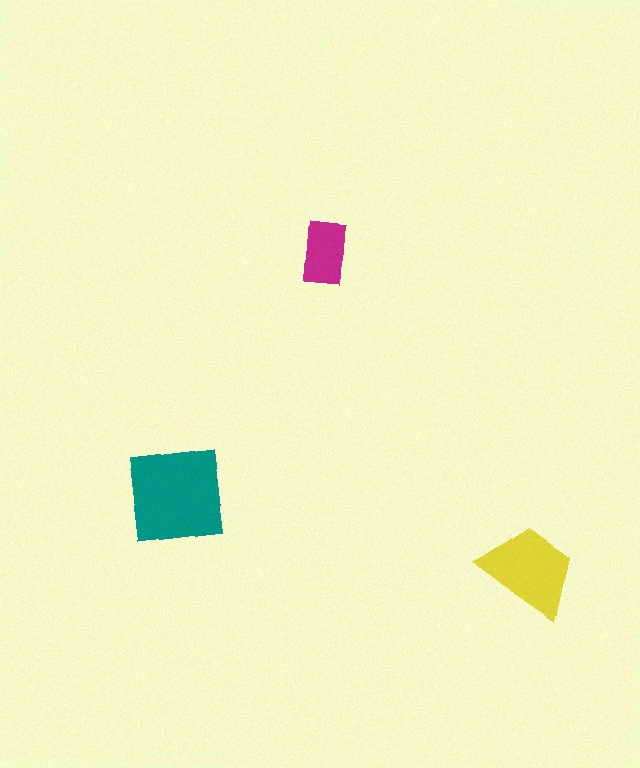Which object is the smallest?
The magenta rectangle.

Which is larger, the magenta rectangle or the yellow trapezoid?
The yellow trapezoid.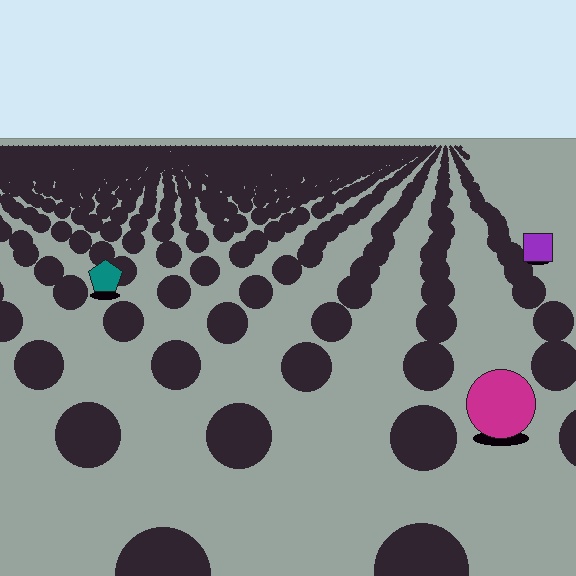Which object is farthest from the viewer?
The purple square is farthest from the viewer. It appears smaller and the ground texture around it is denser.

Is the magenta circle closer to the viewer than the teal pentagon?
Yes. The magenta circle is closer — you can tell from the texture gradient: the ground texture is coarser near it.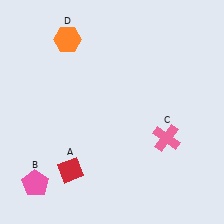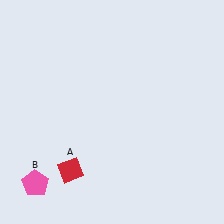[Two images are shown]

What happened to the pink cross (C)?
The pink cross (C) was removed in Image 2. It was in the bottom-right area of Image 1.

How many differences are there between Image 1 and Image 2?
There are 2 differences between the two images.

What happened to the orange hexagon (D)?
The orange hexagon (D) was removed in Image 2. It was in the top-left area of Image 1.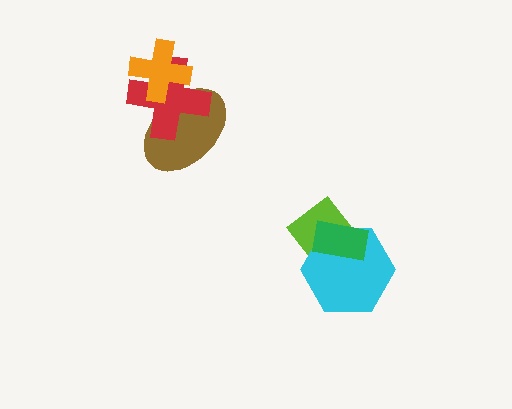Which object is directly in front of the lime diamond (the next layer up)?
The cyan hexagon is directly in front of the lime diamond.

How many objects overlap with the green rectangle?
2 objects overlap with the green rectangle.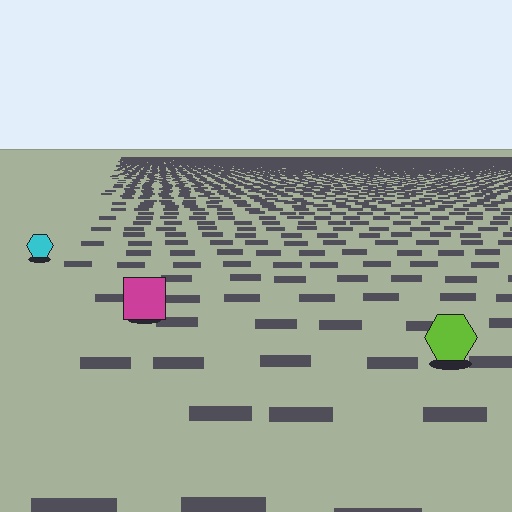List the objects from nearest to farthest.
From nearest to farthest: the lime hexagon, the magenta square, the cyan hexagon.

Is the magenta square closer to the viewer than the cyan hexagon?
Yes. The magenta square is closer — you can tell from the texture gradient: the ground texture is coarser near it.